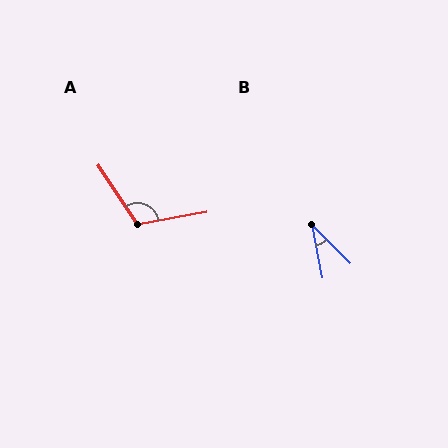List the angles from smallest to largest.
B (35°), A (113°).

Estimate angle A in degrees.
Approximately 113 degrees.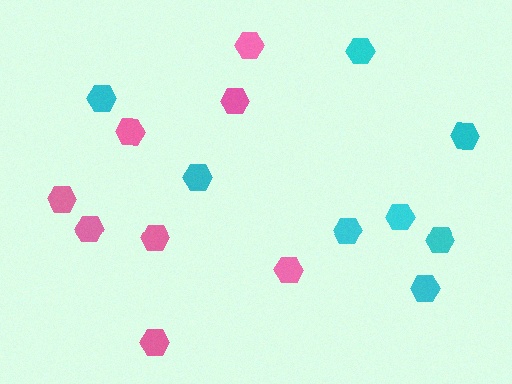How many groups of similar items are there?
There are 2 groups: one group of cyan hexagons (8) and one group of pink hexagons (8).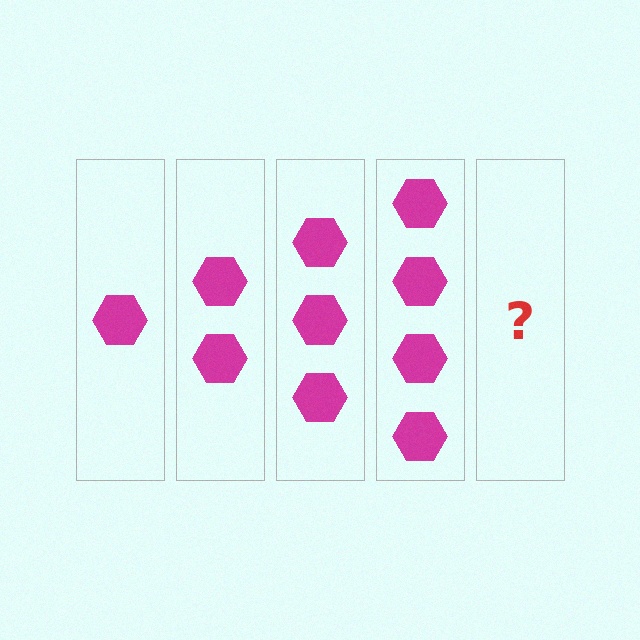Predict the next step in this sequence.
The next step is 5 hexagons.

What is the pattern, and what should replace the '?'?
The pattern is that each step adds one more hexagon. The '?' should be 5 hexagons.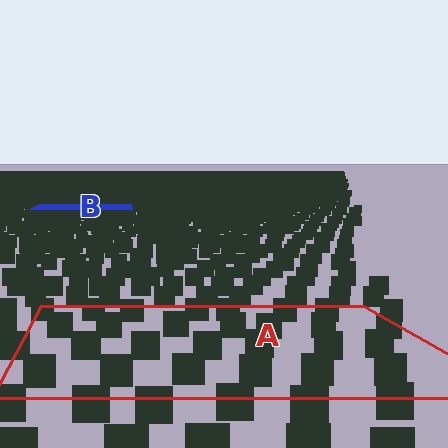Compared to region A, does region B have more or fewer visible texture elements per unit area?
Region B has more texture elements per unit area — they are packed more densely because it is farther away.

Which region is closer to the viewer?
Region A is closer. The texture elements there are larger and more spread out.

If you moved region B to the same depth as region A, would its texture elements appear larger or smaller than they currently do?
They would appear larger. At a closer depth, the same texture elements are projected at a bigger on-screen size.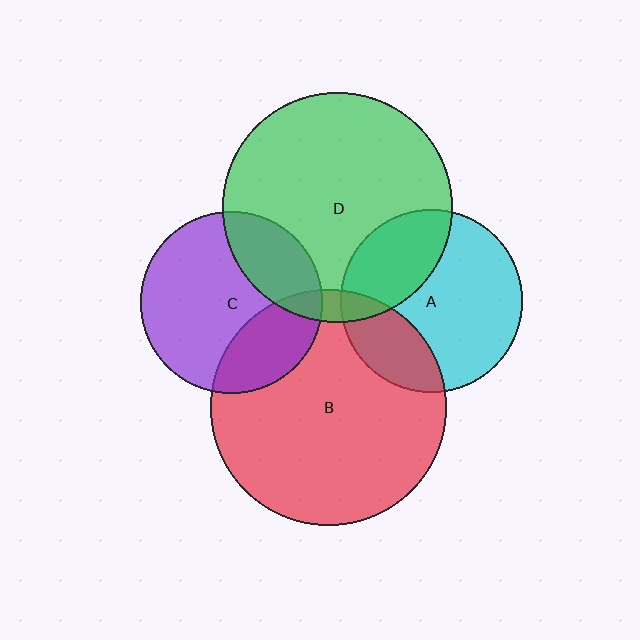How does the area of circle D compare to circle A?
Approximately 1.6 times.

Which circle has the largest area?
Circle B (red).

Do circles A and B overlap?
Yes.